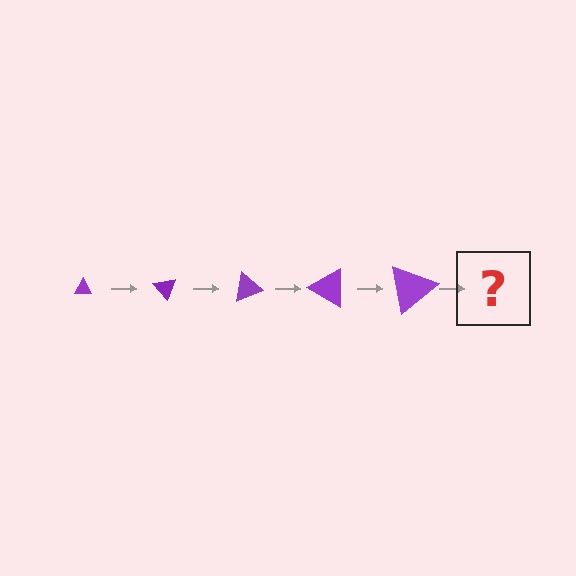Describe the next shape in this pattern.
It should be a triangle, larger than the previous one and rotated 250 degrees from the start.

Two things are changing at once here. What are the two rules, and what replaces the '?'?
The two rules are that the triangle grows larger each step and it rotates 50 degrees each step. The '?' should be a triangle, larger than the previous one and rotated 250 degrees from the start.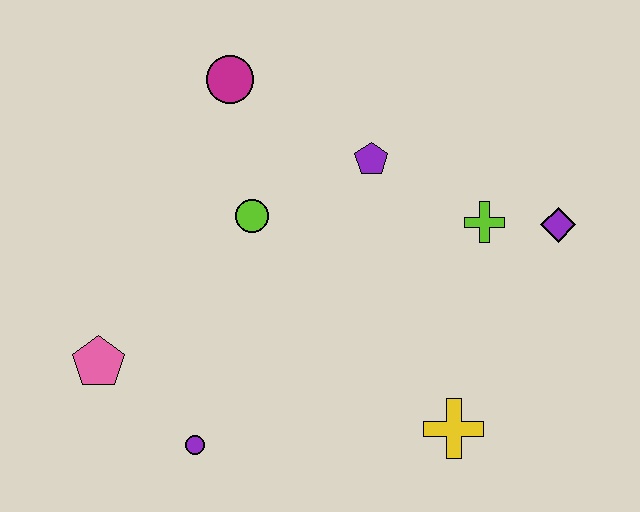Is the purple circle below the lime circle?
Yes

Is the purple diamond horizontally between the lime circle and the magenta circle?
No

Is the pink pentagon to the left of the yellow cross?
Yes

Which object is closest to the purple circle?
The pink pentagon is closest to the purple circle.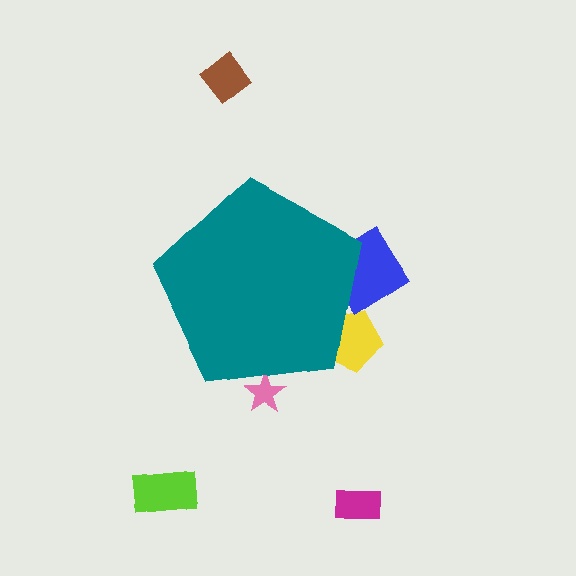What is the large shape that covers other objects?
A teal pentagon.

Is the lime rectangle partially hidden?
No, the lime rectangle is fully visible.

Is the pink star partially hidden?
Yes, the pink star is partially hidden behind the teal pentagon.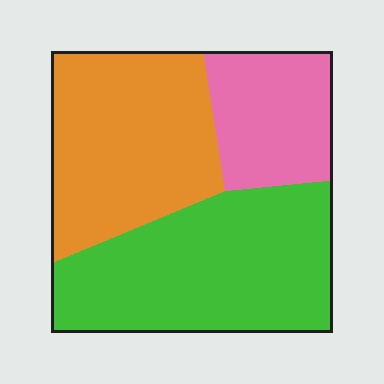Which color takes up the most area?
Green, at roughly 45%.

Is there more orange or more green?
Green.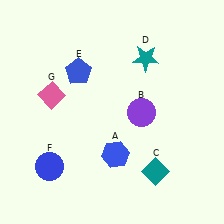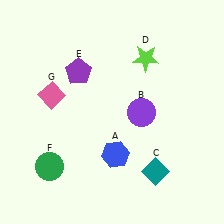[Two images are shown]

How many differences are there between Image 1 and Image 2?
There are 3 differences between the two images.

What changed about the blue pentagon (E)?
In Image 1, E is blue. In Image 2, it changed to purple.